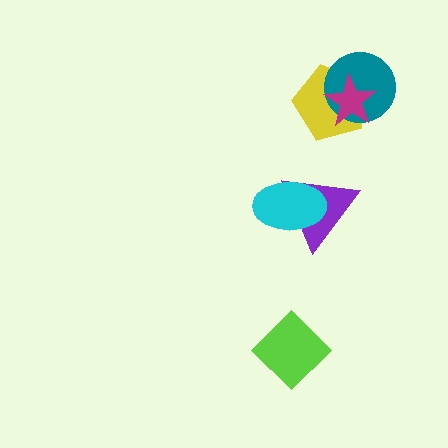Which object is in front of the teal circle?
The magenta star is in front of the teal circle.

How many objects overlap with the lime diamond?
0 objects overlap with the lime diamond.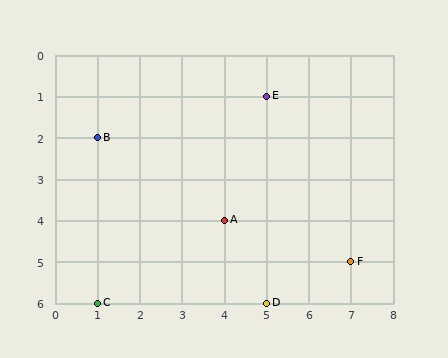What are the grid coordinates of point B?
Point B is at grid coordinates (1, 2).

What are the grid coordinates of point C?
Point C is at grid coordinates (1, 6).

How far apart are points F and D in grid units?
Points F and D are 2 columns and 1 row apart (about 2.2 grid units diagonally).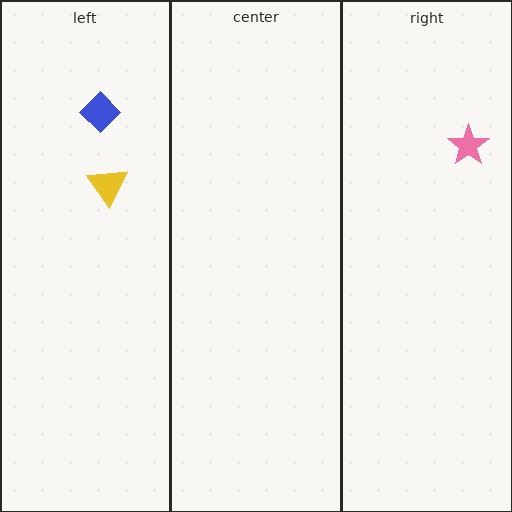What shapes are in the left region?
The blue diamond, the yellow triangle.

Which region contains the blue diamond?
The left region.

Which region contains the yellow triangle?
The left region.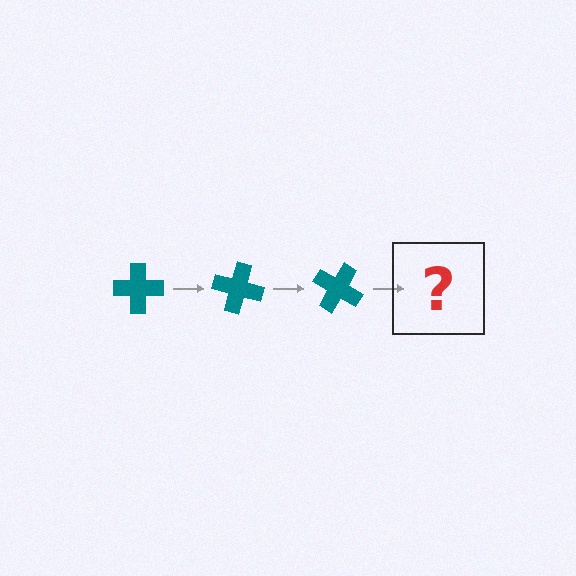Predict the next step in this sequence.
The next step is a teal cross rotated 45 degrees.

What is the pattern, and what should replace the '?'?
The pattern is that the cross rotates 15 degrees each step. The '?' should be a teal cross rotated 45 degrees.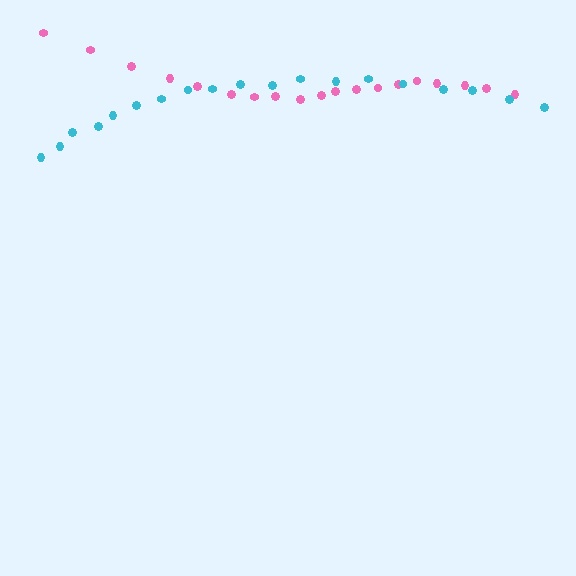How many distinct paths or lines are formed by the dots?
There are 2 distinct paths.